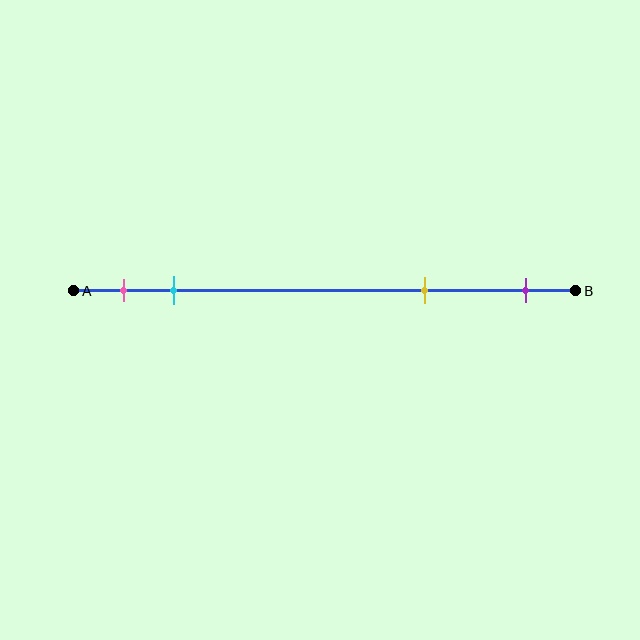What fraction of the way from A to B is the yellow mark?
The yellow mark is approximately 70% (0.7) of the way from A to B.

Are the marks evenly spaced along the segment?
No, the marks are not evenly spaced.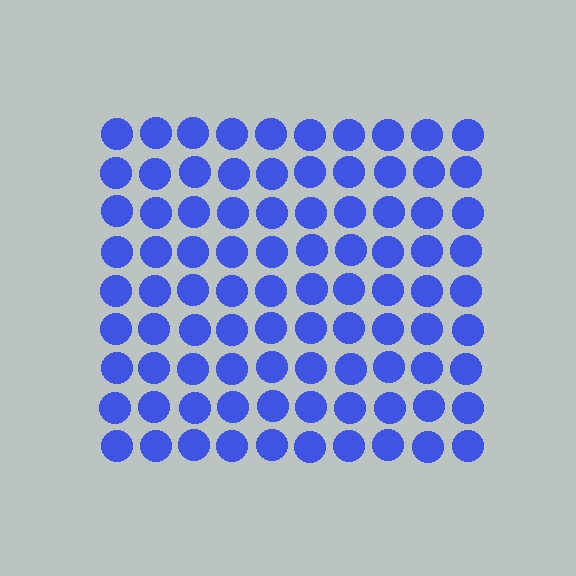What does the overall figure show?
The overall figure shows a square.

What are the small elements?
The small elements are circles.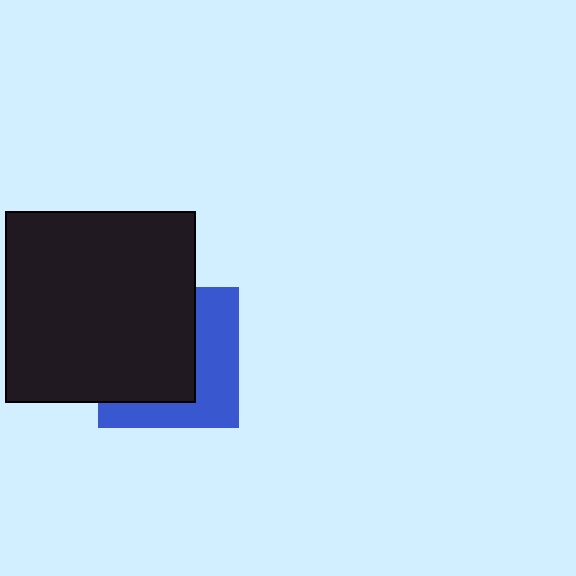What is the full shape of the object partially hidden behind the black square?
The partially hidden object is a blue square.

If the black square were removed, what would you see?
You would see the complete blue square.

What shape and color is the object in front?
The object in front is a black square.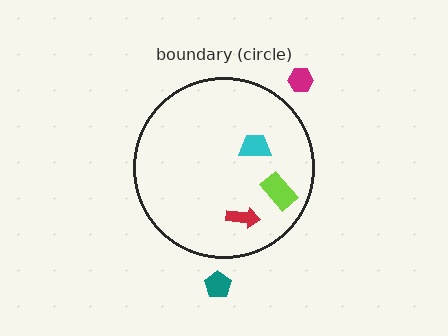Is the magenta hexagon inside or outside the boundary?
Outside.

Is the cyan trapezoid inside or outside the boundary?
Inside.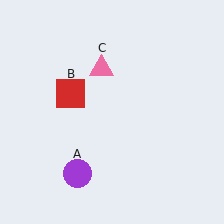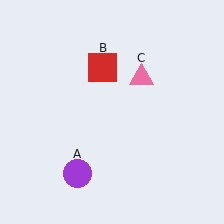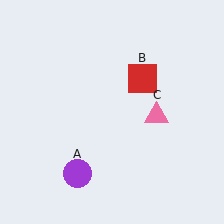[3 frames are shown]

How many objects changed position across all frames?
2 objects changed position: red square (object B), pink triangle (object C).